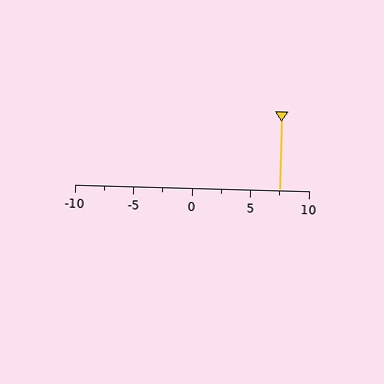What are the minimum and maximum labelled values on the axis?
The axis runs from -10 to 10.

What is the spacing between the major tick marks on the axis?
The major ticks are spaced 5 apart.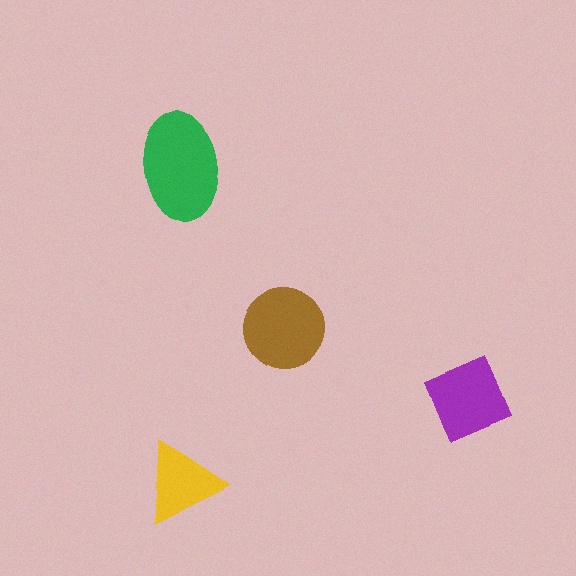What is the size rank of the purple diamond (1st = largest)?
3rd.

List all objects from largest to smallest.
The green ellipse, the brown circle, the purple diamond, the yellow triangle.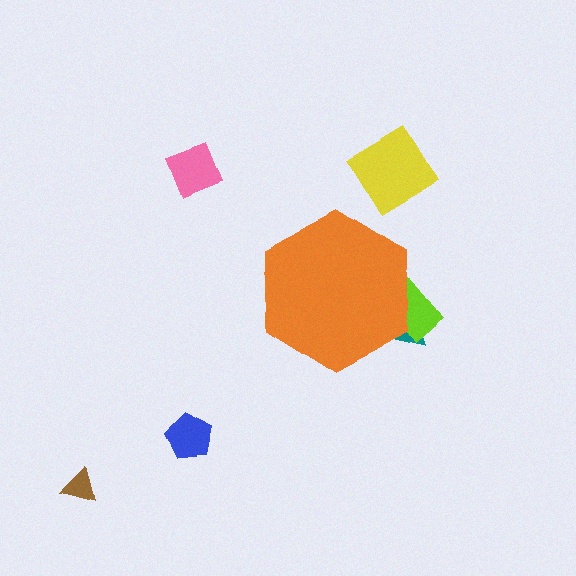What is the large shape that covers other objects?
An orange hexagon.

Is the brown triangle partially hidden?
No, the brown triangle is fully visible.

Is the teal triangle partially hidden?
Yes, the teal triangle is partially hidden behind the orange hexagon.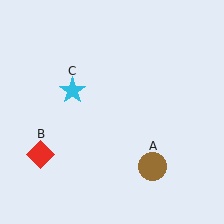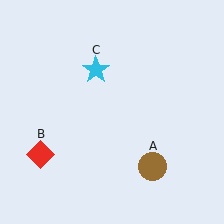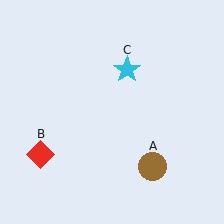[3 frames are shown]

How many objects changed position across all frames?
1 object changed position: cyan star (object C).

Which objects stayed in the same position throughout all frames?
Brown circle (object A) and red diamond (object B) remained stationary.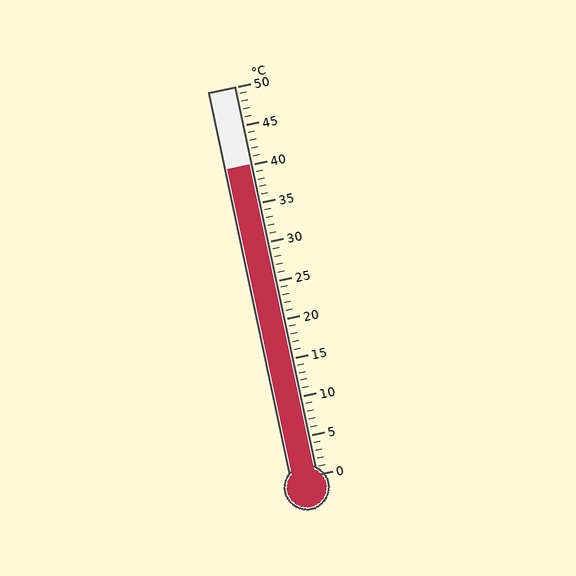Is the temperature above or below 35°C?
The temperature is above 35°C.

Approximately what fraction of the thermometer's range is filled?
The thermometer is filled to approximately 80% of its range.